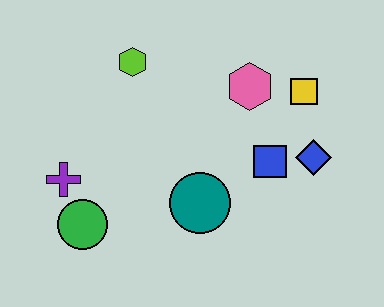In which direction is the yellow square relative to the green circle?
The yellow square is to the right of the green circle.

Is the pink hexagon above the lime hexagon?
No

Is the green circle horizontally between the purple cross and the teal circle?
Yes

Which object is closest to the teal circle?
The blue square is closest to the teal circle.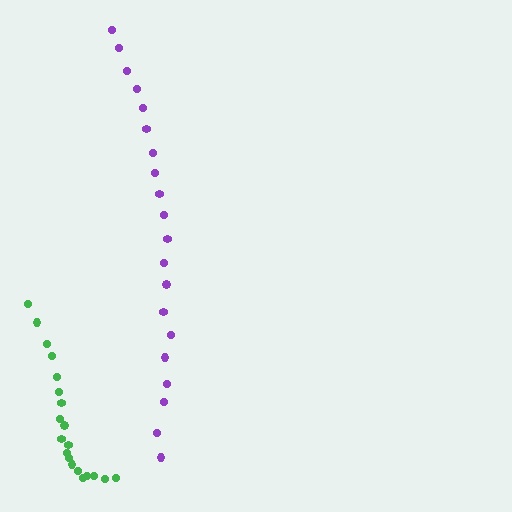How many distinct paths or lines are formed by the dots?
There are 2 distinct paths.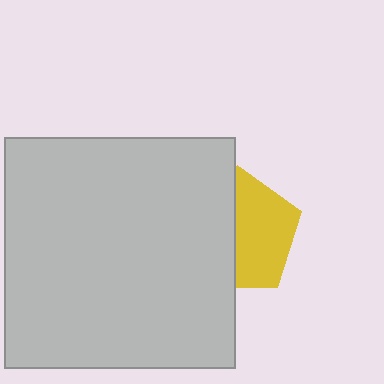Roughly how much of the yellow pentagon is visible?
About half of it is visible (roughly 52%).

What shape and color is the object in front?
The object in front is a light gray square.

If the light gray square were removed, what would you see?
You would see the complete yellow pentagon.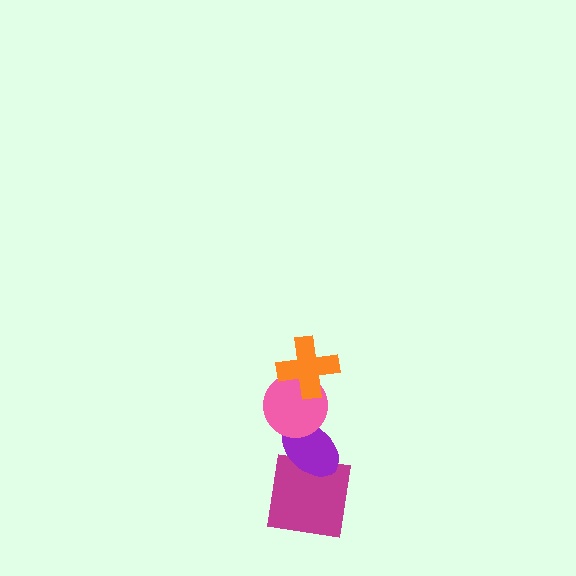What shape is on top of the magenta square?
The purple ellipse is on top of the magenta square.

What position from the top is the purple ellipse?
The purple ellipse is 3rd from the top.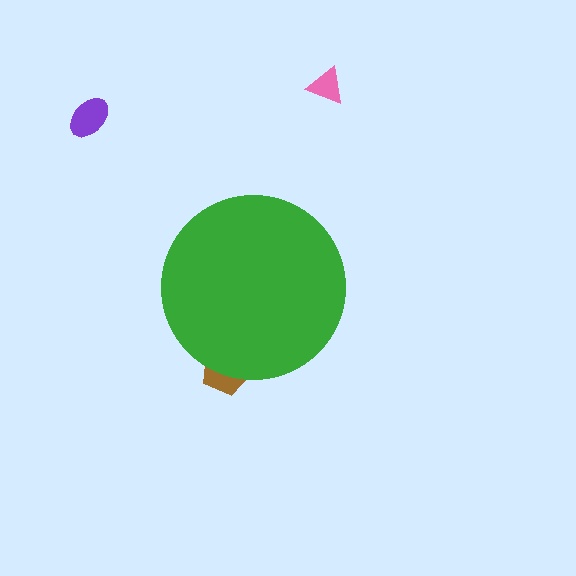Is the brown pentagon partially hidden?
Yes, the brown pentagon is partially hidden behind the green circle.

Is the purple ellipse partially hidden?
No, the purple ellipse is fully visible.